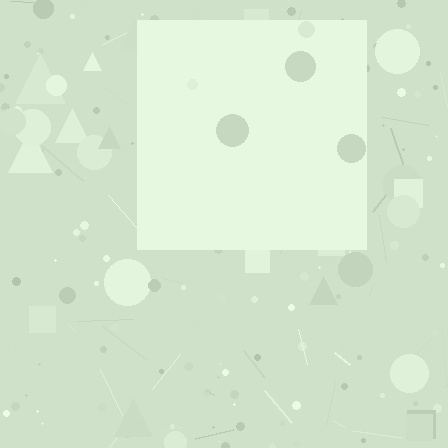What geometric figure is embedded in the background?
A square is embedded in the background.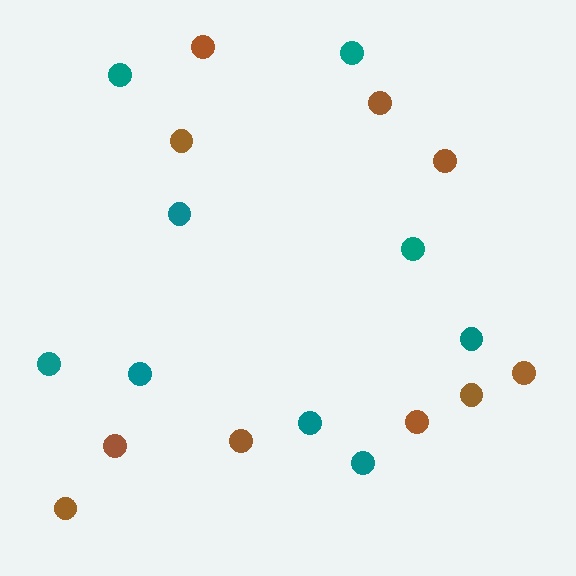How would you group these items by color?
There are 2 groups: one group of teal circles (9) and one group of brown circles (10).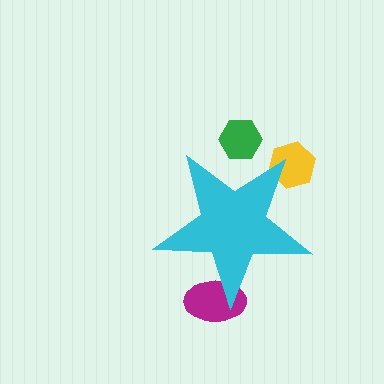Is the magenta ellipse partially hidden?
Yes, the magenta ellipse is partially hidden behind the cyan star.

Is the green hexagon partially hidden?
Yes, the green hexagon is partially hidden behind the cyan star.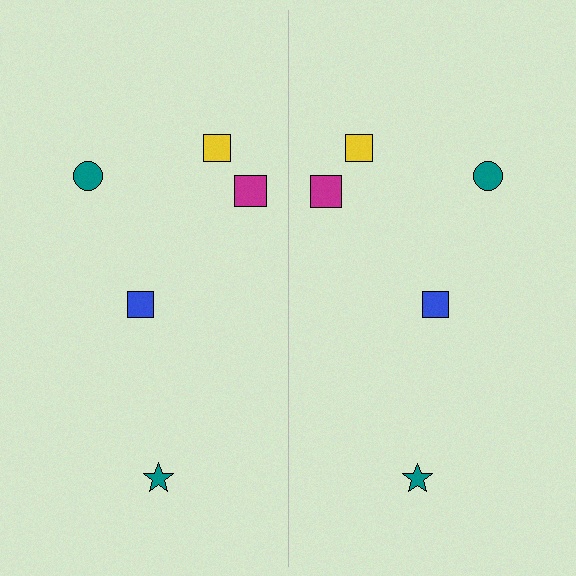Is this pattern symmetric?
Yes, this pattern has bilateral (reflection) symmetry.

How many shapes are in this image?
There are 10 shapes in this image.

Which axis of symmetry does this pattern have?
The pattern has a vertical axis of symmetry running through the center of the image.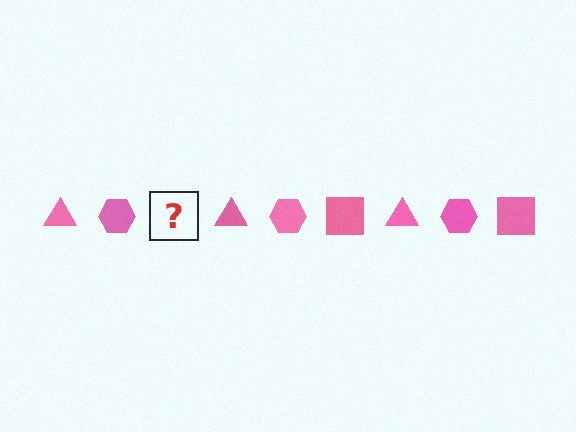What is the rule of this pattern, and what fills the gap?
The rule is that the pattern cycles through triangle, hexagon, square shapes in pink. The gap should be filled with a pink square.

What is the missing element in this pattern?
The missing element is a pink square.